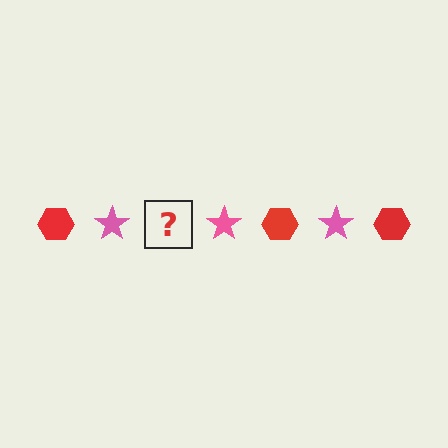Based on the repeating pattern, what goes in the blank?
The blank should be a red hexagon.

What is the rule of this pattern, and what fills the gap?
The rule is that the pattern alternates between red hexagon and pink star. The gap should be filled with a red hexagon.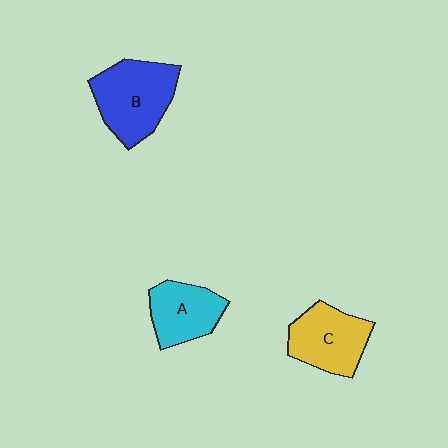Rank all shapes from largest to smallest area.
From largest to smallest: B (blue), C (yellow), A (cyan).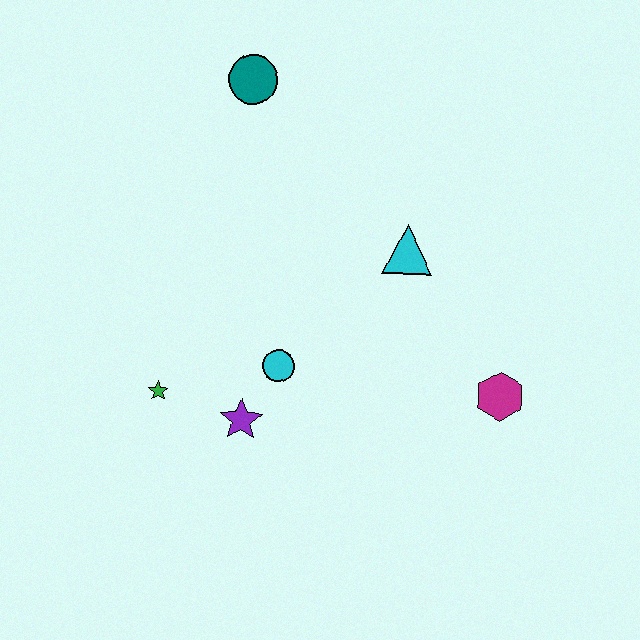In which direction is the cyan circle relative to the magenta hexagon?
The cyan circle is to the left of the magenta hexagon.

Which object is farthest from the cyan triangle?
The green star is farthest from the cyan triangle.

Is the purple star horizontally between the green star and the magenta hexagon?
Yes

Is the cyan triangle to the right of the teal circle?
Yes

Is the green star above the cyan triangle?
No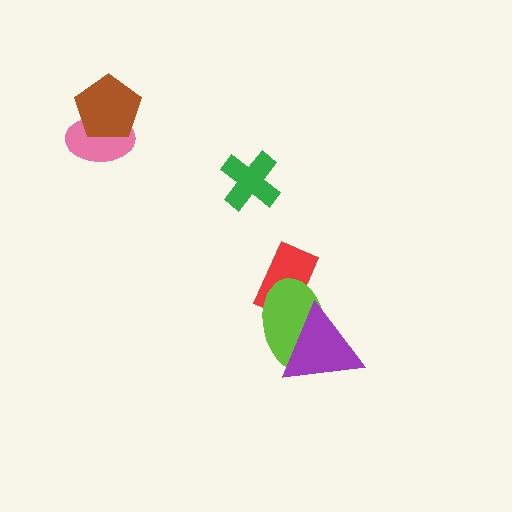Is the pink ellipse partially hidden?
Yes, it is partially covered by another shape.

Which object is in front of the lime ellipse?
The purple triangle is in front of the lime ellipse.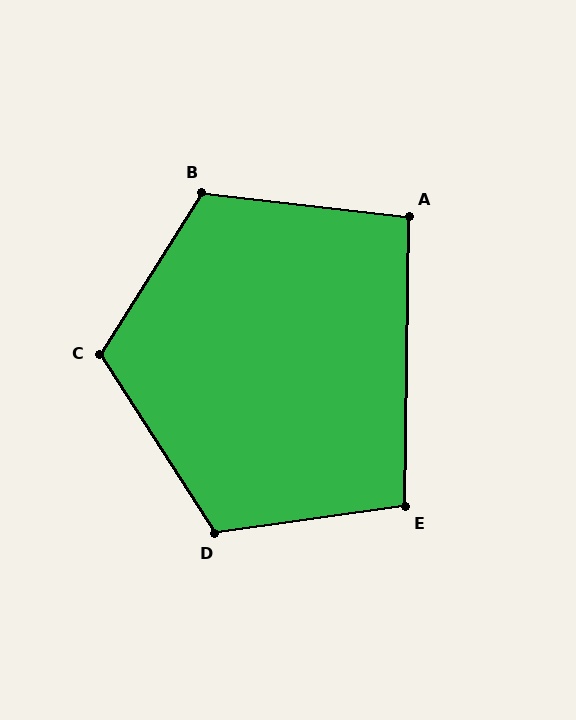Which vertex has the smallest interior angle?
A, at approximately 96 degrees.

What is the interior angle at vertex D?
Approximately 115 degrees (obtuse).